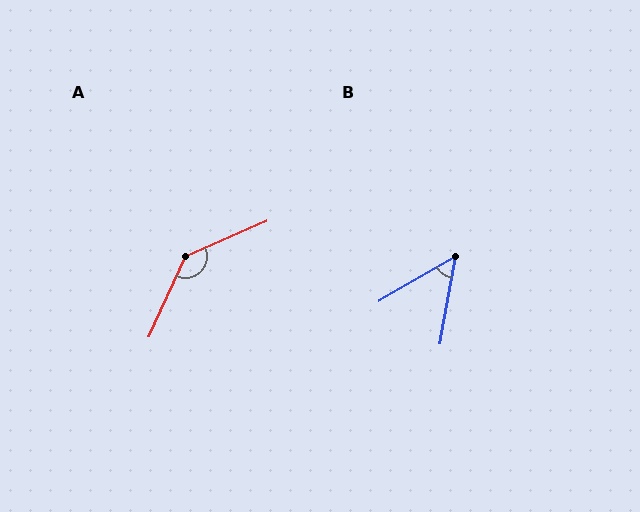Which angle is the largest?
A, at approximately 138 degrees.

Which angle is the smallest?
B, at approximately 49 degrees.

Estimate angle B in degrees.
Approximately 49 degrees.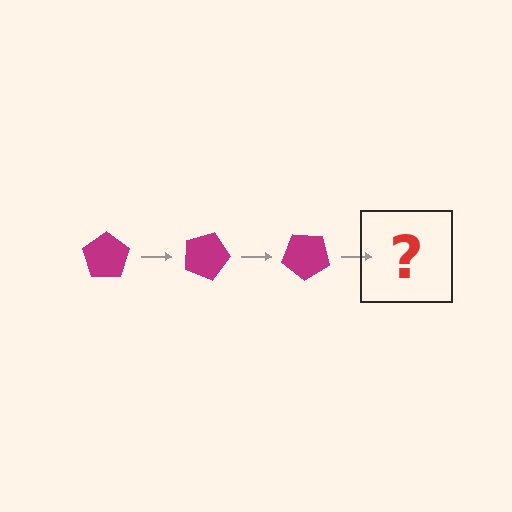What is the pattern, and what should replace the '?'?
The pattern is that the pentagon rotates 20 degrees each step. The '?' should be a magenta pentagon rotated 60 degrees.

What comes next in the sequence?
The next element should be a magenta pentagon rotated 60 degrees.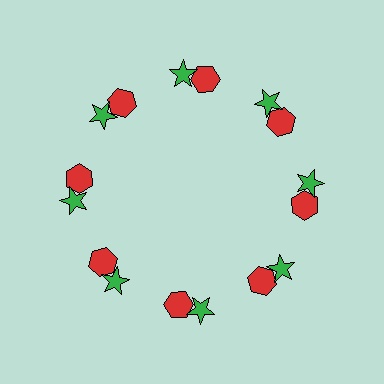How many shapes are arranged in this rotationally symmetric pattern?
There are 16 shapes, arranged in 8 groups of 2.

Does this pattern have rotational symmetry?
Yes, this pattern has 8-fold rotational symmetry. It looks the same after rotating 45 degrees around the center.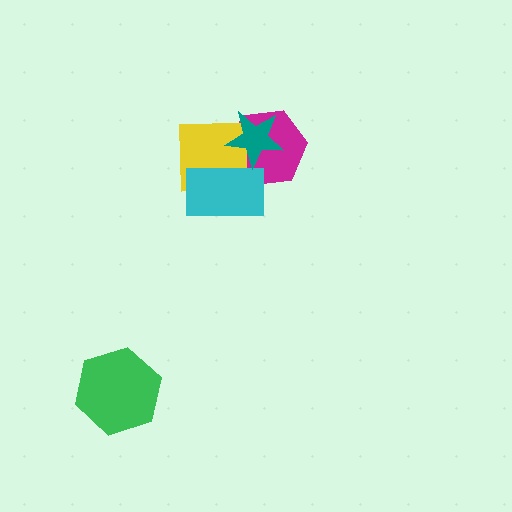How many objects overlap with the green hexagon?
0 objects overlap with the green hexagon.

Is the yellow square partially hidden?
Yes, it is partially covered by another shape.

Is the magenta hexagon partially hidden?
Yes, it is partially covered by another shape.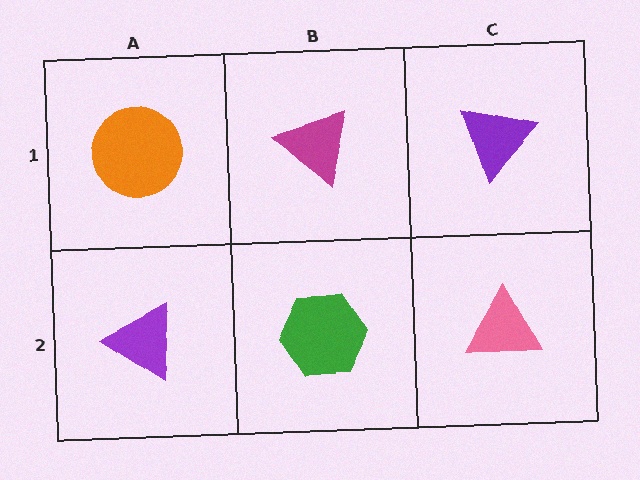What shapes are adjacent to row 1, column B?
A green hexagon (row 2, column B), an orange circle (row 1, column A), a purple triangle (row 1, column C).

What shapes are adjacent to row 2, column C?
A purple triangle (row 1, column C), a green hexagon (row 2, column B).